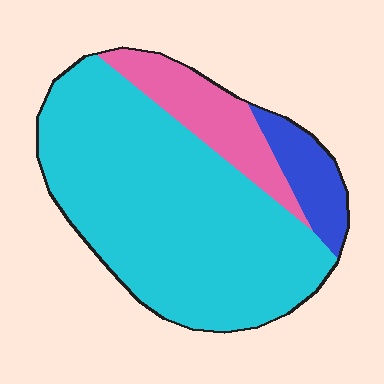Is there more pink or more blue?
Pink.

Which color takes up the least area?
Blue, at roughly 10%.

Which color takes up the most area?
Cyan, at roughly 75%.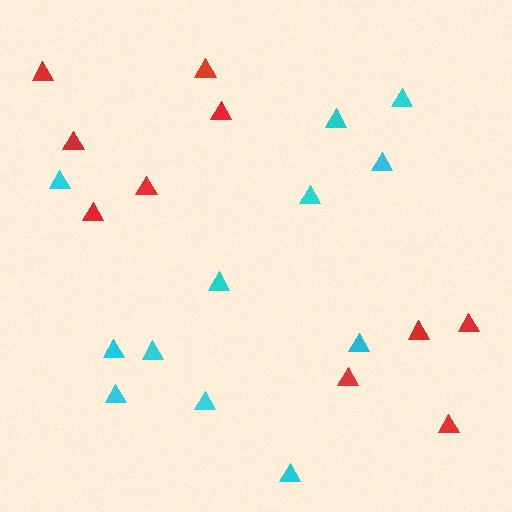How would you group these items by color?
There are 2 groups: one group of cyan triangles (12) and one group of red triangles (10).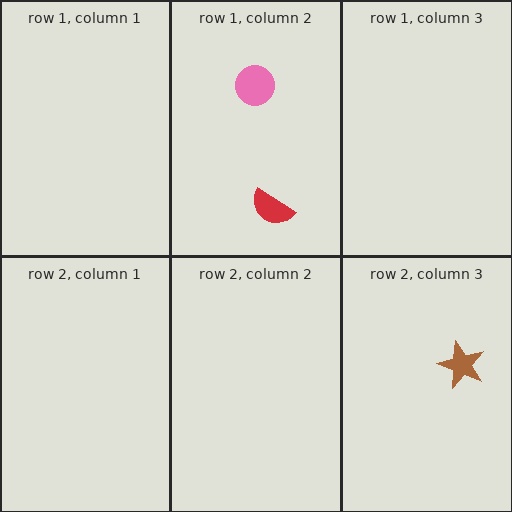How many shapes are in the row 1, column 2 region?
2.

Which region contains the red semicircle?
The row 1, column 2 region.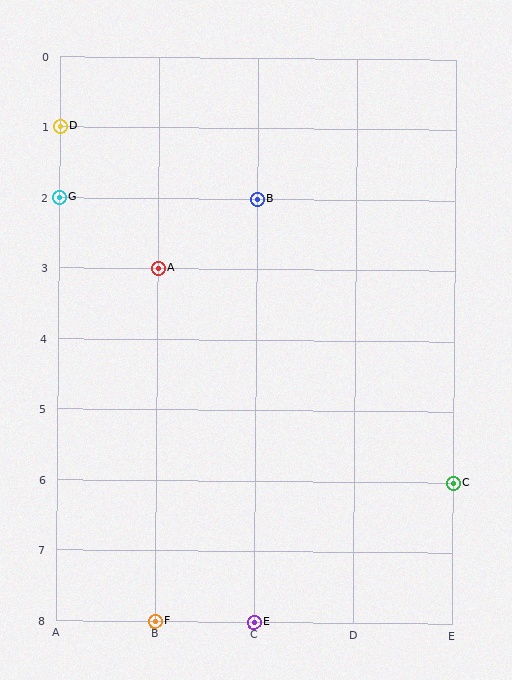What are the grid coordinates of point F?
Point F is at grid coordinates (B, 8).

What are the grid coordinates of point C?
Point C is at grid coordinates (E, 6).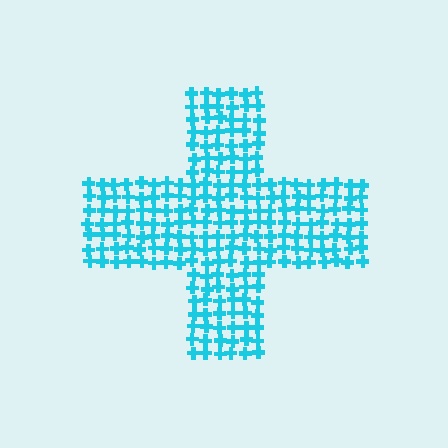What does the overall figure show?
The overall figure shows a cross.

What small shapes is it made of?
It is made of small crosses.